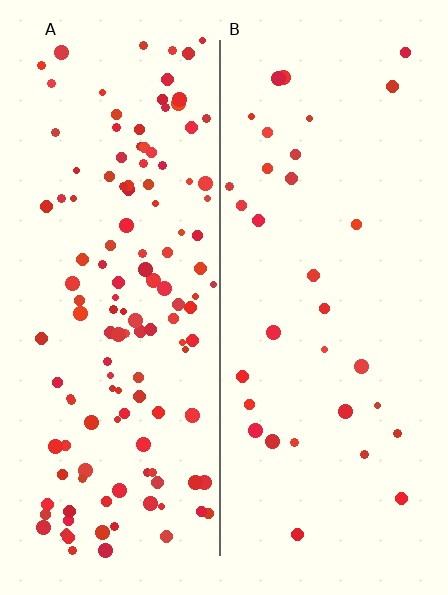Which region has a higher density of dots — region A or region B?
A (the left).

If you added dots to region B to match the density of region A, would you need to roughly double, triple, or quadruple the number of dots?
Approximately quadruple.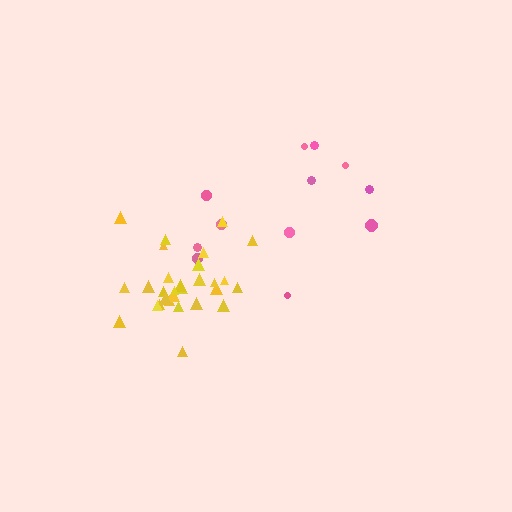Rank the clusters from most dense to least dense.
yellow, pink.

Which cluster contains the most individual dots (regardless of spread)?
Yellow (29).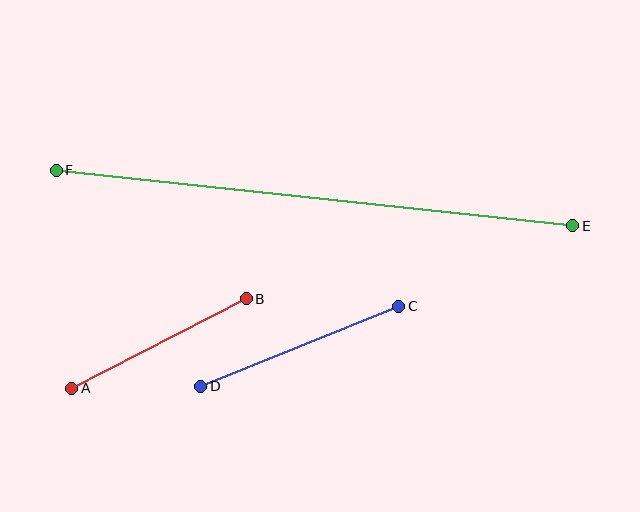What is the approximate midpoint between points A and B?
The midpoint is at approximately (159, 343) pixels.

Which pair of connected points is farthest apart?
Points E and F are farthest apart.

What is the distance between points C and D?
The distance is approximately 214 pixels.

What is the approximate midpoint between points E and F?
The midpoint is at approximately (314, 198) pixels.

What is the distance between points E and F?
The distance is approximately 519 pixels.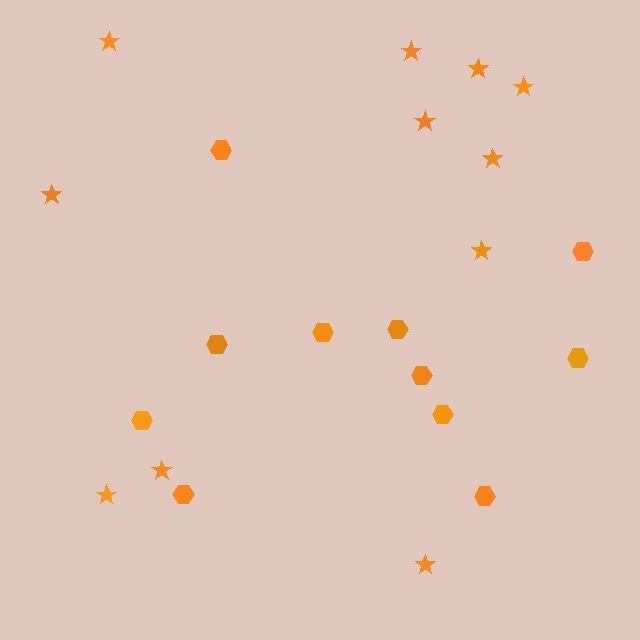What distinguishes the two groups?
There are 2 groups: one group of stars (11) and one group of hexagons (11).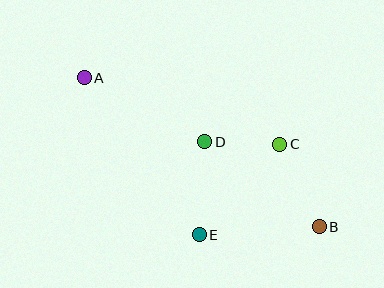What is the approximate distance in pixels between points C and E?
The distance between C and E is approximately 121 pixels.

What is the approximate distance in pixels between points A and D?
The distance between A and D is approximately 137 pixels.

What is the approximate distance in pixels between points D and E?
The distance between D and E is approximately 93 pixels.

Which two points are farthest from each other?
Points A and B are farthest from each other.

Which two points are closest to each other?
Points C and D are closest to each other.